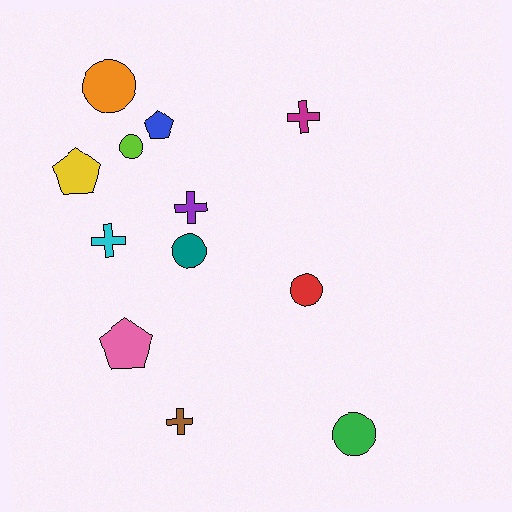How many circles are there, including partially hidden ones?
There are 5 circles.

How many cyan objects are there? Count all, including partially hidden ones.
There is 1 cyan object.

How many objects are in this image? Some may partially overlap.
There are 12 objects.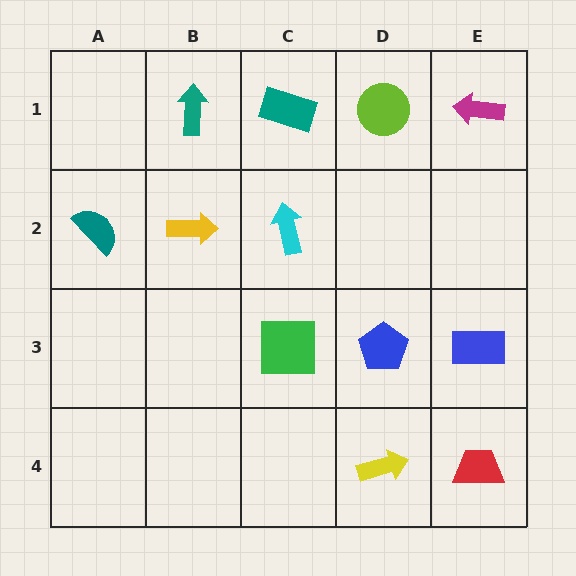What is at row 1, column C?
A teal rectangle.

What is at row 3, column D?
A blue pentagon.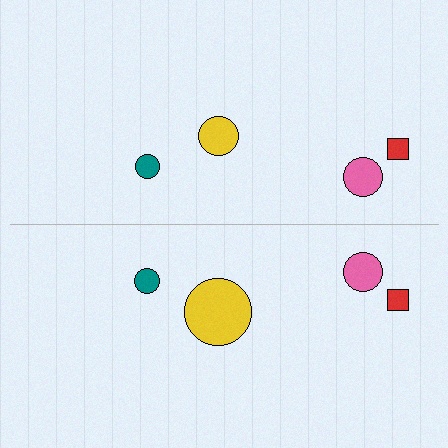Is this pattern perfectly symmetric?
No, the pattern is not perfectly symmetric. The yellow circle on the bottom side has a different size than its mirror counterpart.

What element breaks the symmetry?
The yellow circle on the bottom side has a different size than its mirror counterpart.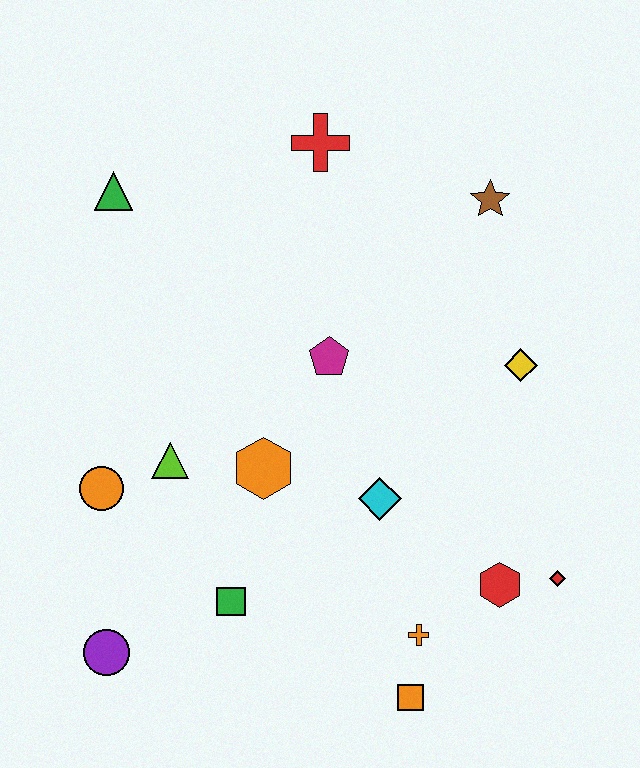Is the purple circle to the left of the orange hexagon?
Yes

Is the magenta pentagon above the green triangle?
No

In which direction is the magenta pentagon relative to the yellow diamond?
The magenta pentagon is to the left of the yellow diamond.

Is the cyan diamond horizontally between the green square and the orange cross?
Yes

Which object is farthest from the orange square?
The green triangle is farthest from the orange square.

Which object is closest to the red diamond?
The red hexagon is closest to the red diamond.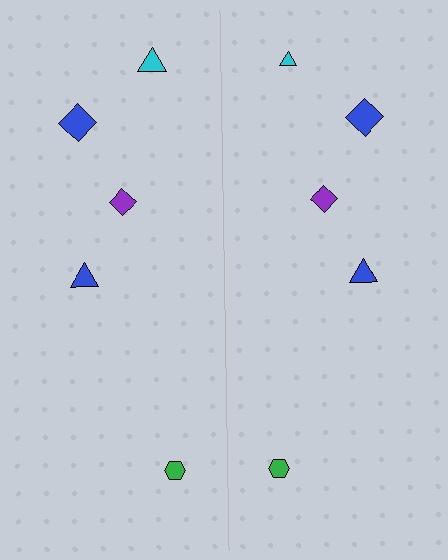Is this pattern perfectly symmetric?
No, the pattern is not perfectly symmetric. The cyan triangle on the right side has a different size than its mirror counterpart.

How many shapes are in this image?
There are 10 shapes in this image.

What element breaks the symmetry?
The cyan triangle on the right side has a different size than its mirror counterpart.